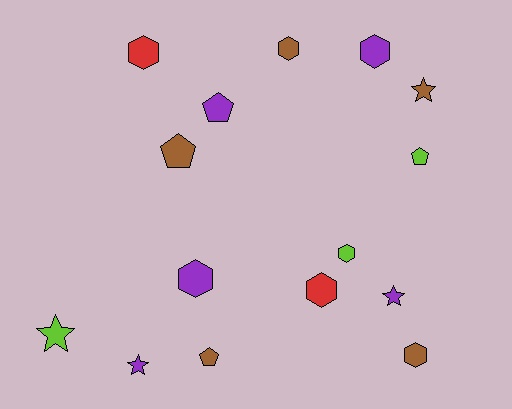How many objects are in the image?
There are 15 objects.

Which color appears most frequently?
Brown, with 5 objects.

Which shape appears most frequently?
Hexagon, with 7 objects.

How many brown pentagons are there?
There are 2 brown pentagons.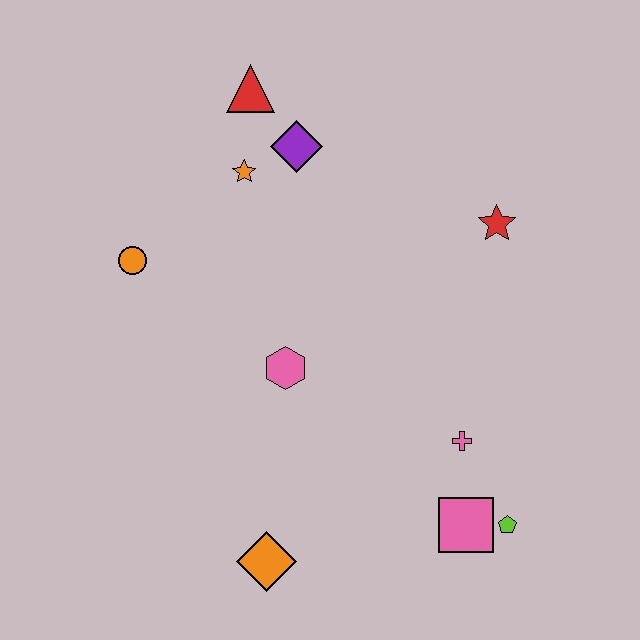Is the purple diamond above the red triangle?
No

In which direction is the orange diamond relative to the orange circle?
The orange diamond is below the orange circle.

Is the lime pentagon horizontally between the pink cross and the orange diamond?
No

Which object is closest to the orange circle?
The orange star is closest to the orange circle.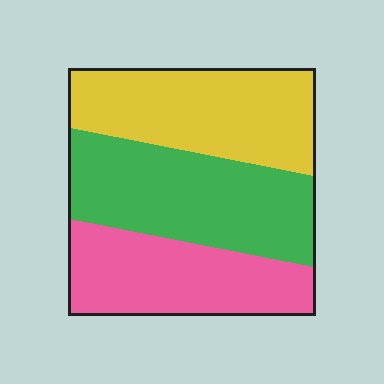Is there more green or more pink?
Green.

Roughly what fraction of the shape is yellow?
Yellow covers 34% of the shape.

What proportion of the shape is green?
Green takes up between a quarter and a half of the shape.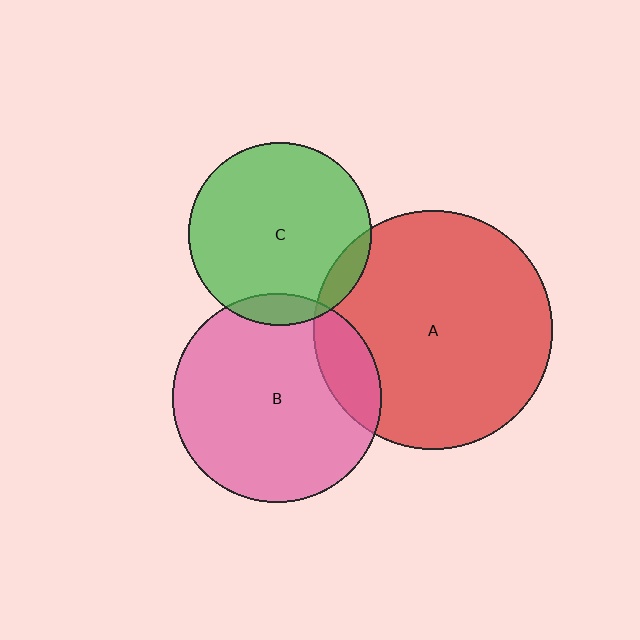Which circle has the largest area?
Circle A (red).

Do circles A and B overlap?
Yes.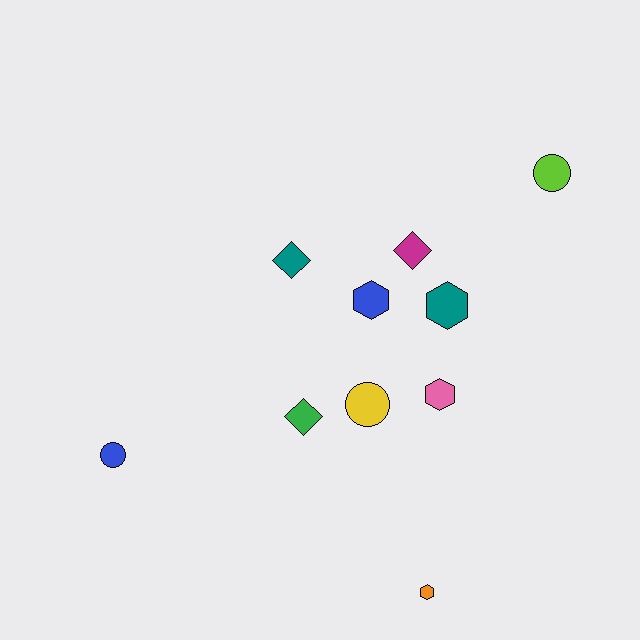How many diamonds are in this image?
There are 3 diamonds.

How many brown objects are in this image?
There are no brown objects.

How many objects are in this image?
There are 10 objects.